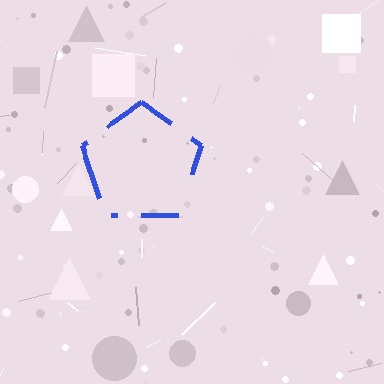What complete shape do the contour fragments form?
The contour fragments form a pentagon.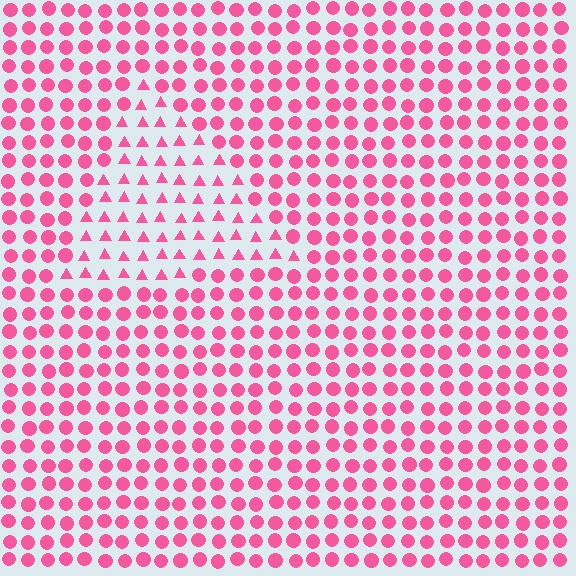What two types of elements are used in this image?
The image uses triangles inside the triangle region and circles outside it.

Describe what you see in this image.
The image is filled with small pink elements arranged in a uniform grid. A triangle-shaped region contains triangles, while the surrounding area contains circles. The boundary is defined purely by the change in element shape.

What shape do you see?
I see a triangle.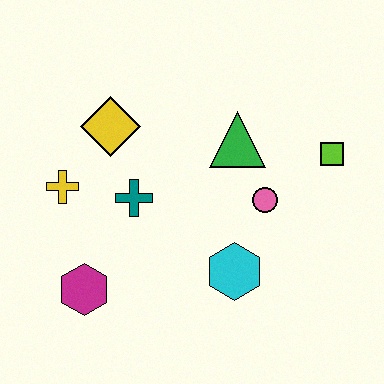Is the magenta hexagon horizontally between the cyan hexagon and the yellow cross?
Yes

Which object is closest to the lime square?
The pink circle is closest to the lime square.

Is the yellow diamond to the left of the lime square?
Yes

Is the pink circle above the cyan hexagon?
Yes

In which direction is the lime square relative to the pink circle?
The lime square is to the right of the pink circle.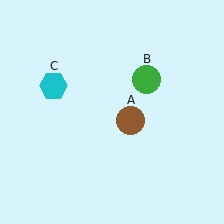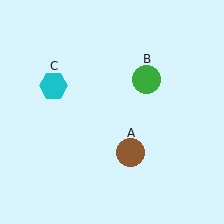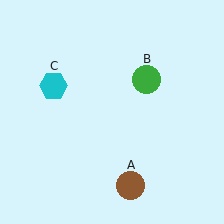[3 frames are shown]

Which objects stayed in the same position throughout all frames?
Green circle (object B) and cyan hexagon (object C) remained stationary.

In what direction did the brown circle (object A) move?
The brown circle (object A) moved down.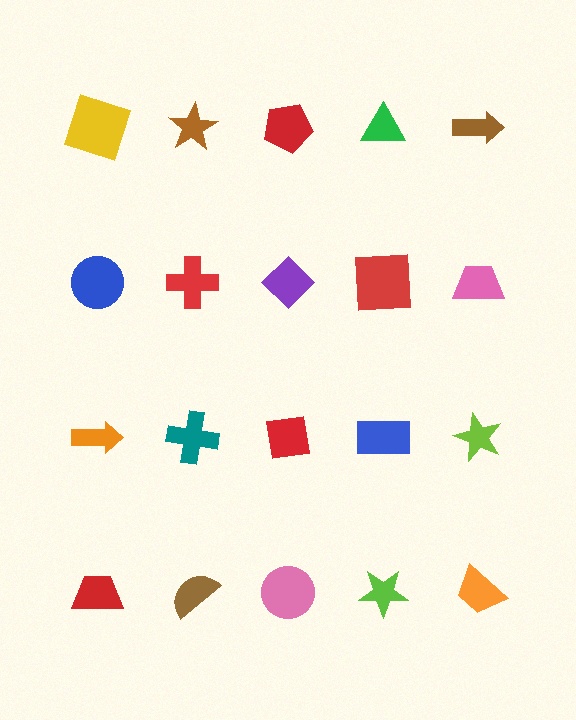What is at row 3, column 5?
A lime star.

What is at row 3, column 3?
A red square.